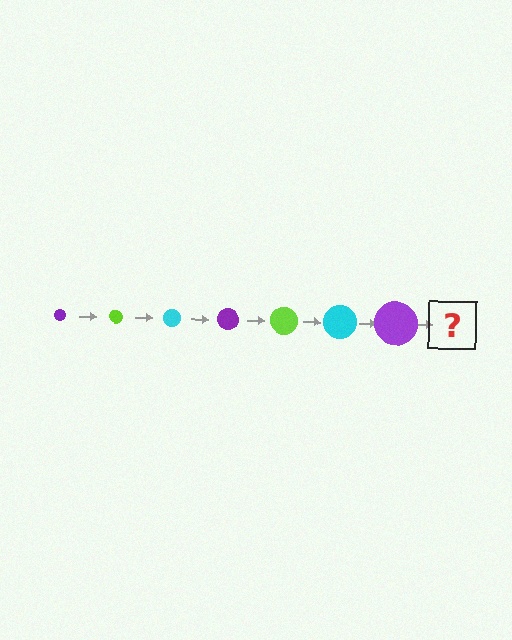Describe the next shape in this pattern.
It should be a lime circle, larger than the previous one.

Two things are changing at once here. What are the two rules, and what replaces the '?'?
The two rules are that the circle grows larger each step and the color cycles through purple, lime, and cyan. The '?' should be a lime circle, larger than the previous one.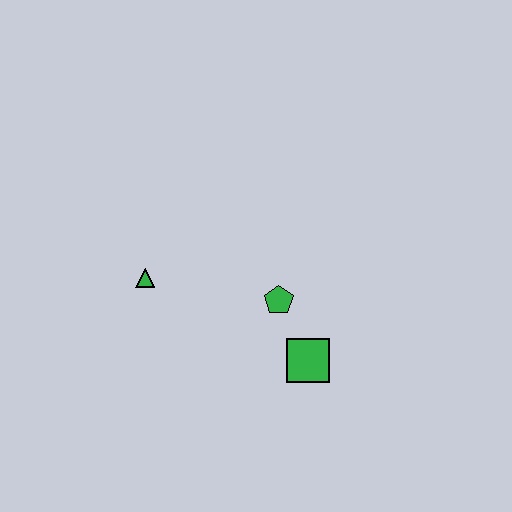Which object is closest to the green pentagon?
The green square is closest to the green pentagon.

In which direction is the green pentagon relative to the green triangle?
The green pentagon is to the right of the green triangle.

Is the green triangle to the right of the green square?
No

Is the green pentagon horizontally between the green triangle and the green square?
Yes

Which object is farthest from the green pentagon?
The green triangle is farthest from the green pentagon.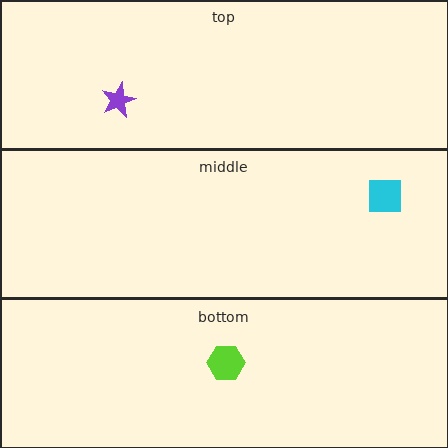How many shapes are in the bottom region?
1.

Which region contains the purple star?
The top region.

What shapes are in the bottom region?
The lime hexagon.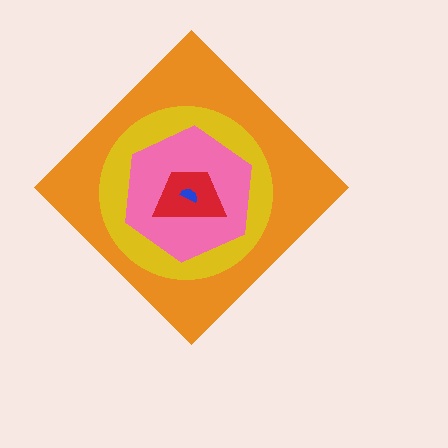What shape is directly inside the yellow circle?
The pink hexagon.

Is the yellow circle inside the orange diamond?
Yes.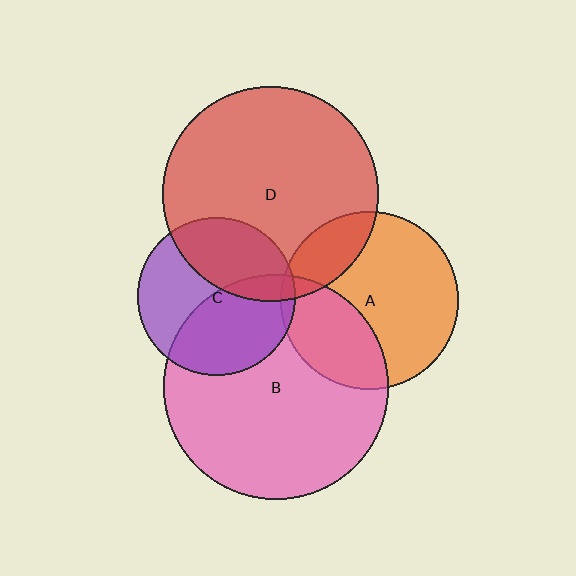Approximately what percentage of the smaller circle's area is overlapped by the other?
Approximately 5%.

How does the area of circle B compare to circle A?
Approximately 1.6 times.